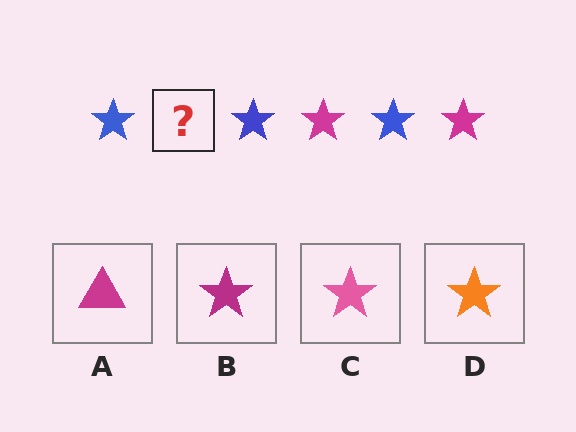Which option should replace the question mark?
Option B.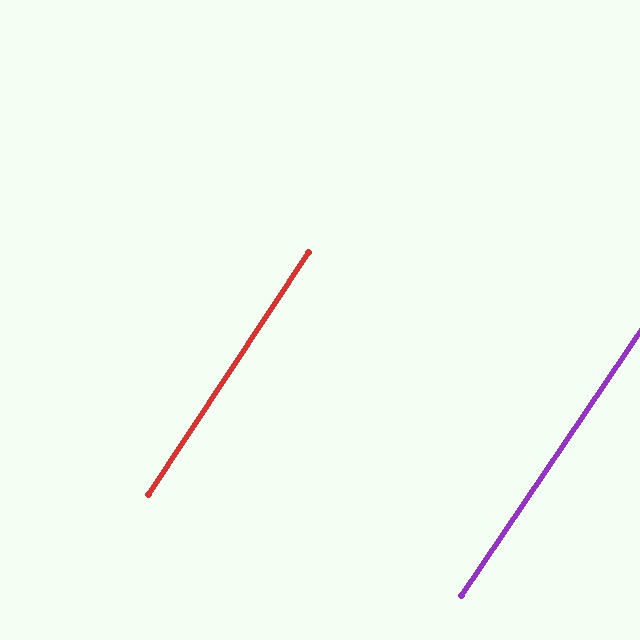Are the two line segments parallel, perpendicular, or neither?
Parallel — their directions differ by only 0.6°.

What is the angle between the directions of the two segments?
Approximately 1 degree.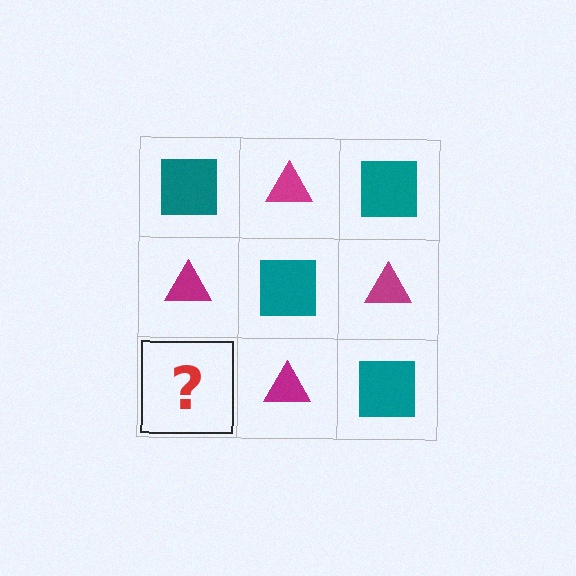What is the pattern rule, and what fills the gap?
The rule is that it alternates teal square and magenta triangle in a checkerboard pattern. The gap should be filled with a teal square.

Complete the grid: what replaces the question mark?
The question mark should be replaced with a teal square.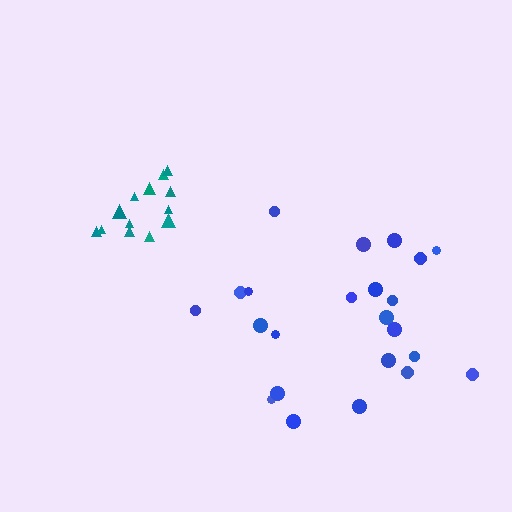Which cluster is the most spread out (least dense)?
Blue.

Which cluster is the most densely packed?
Teal.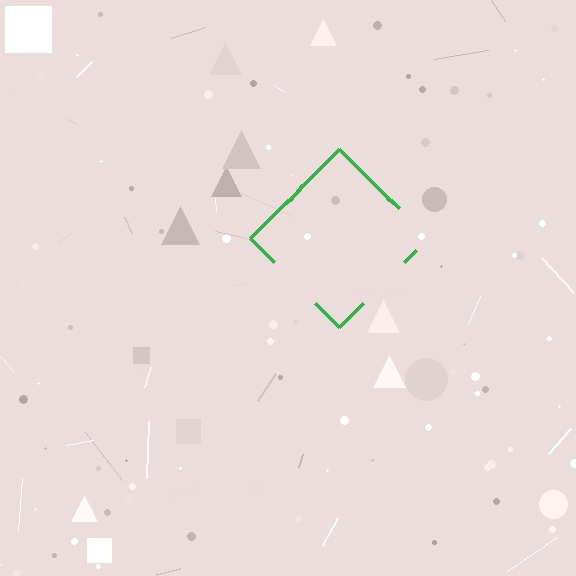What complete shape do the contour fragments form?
The contour fragments form a diamond.